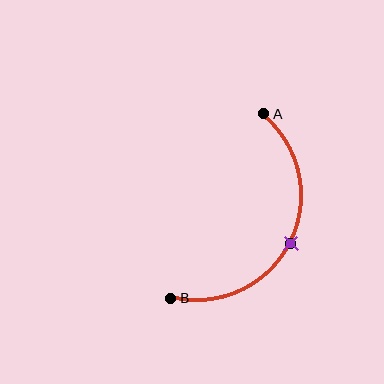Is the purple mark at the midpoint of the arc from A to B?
Yes. The purple mark lies on the arc at equal arc-length from both A and B — it is the arc midpoint.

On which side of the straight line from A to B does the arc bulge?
The arc bulges to the right of the straight line connecting A and B.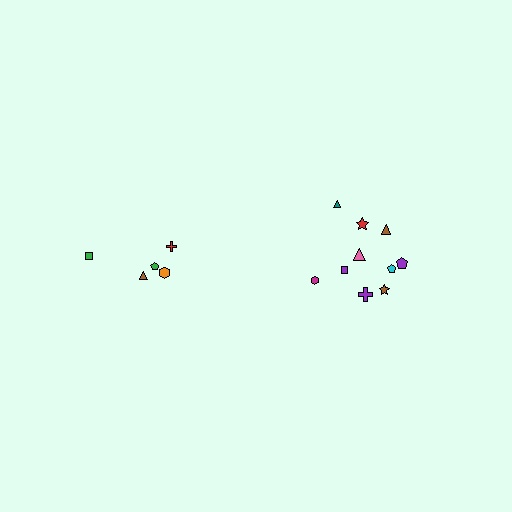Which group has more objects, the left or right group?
The right group.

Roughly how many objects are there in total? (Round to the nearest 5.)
Roughly 15 objects in total.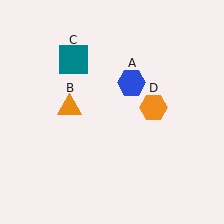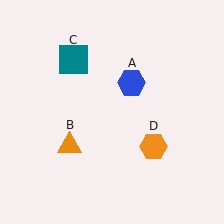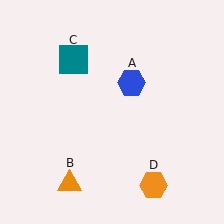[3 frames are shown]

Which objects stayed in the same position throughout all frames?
Blue hexagon (object A) and teal square (object C) remained stationary.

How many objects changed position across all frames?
2 objects changed position: orange triangle (object B), orange hexagon (object D).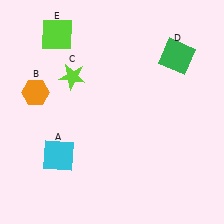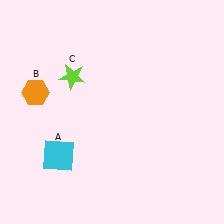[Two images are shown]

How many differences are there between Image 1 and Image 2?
There are 2 differences between the two images.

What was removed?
The lime square (E), the green square (D) were removed in Image 2.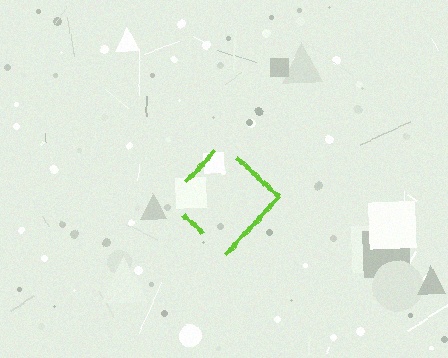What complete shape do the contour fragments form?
The contour fragments form a diamond.